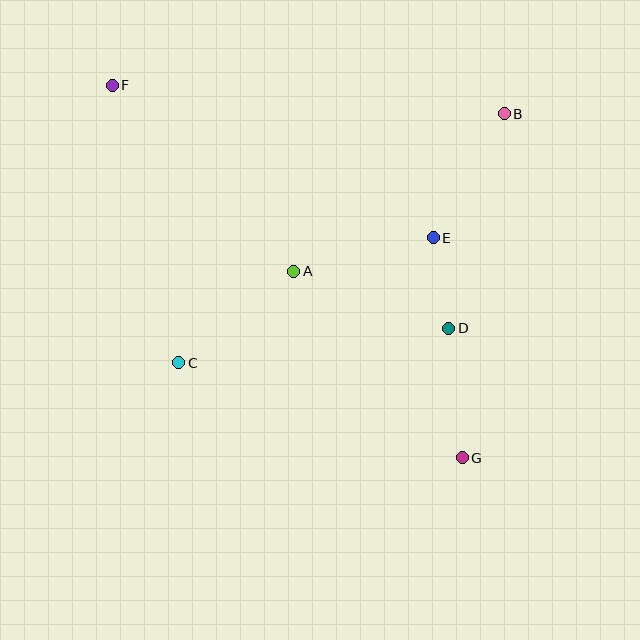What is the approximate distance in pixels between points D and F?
The distance between D and F is approximately 415 pixels.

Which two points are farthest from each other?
Points F and G are farthest from each other.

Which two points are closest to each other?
Points D and E are closest to each other.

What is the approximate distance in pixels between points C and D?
The distance between C and D is approximately 272 pixels.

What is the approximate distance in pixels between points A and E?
The distance between A and E is approximately 144 pixels.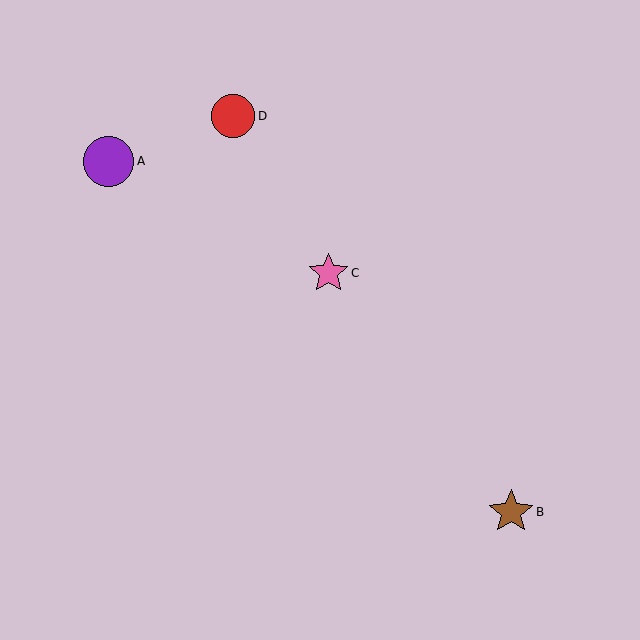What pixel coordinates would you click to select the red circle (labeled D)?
Click at (233, 116) to select the red circle D.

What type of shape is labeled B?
Shape B is a brown star.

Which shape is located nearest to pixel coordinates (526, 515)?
The brown star (labeled B) at (511, 512) is nearest to that location.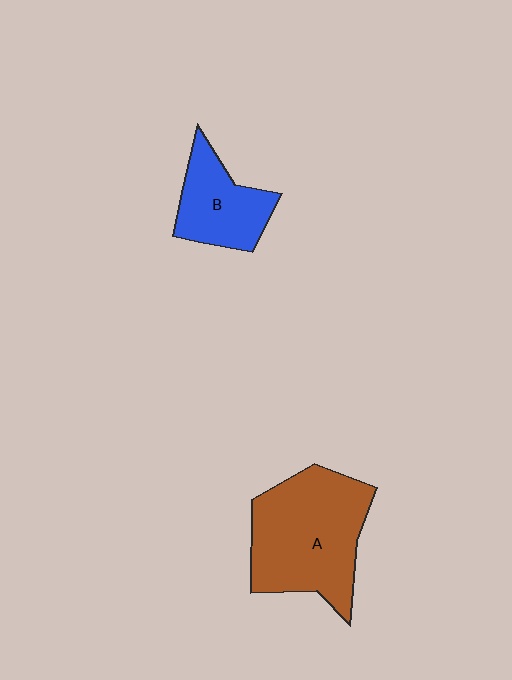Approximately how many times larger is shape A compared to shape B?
Approximately 1.9 times.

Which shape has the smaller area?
Shape B (blue).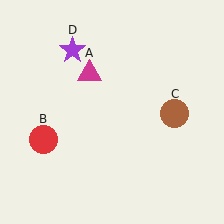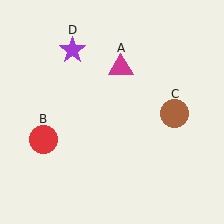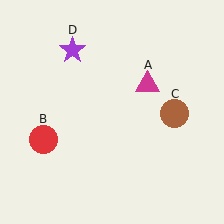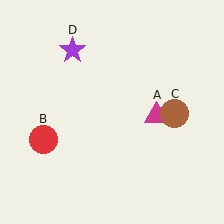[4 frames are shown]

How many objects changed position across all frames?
1 object changed position: magenta triangle (object A).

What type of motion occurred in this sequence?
The magenta triangle (object A) rotated clockwise around the center of the scene.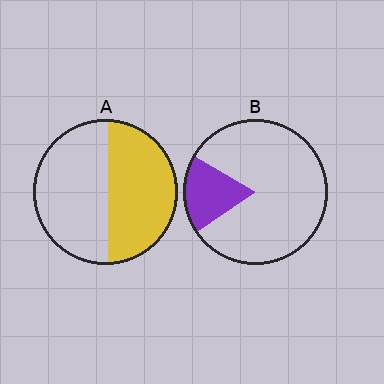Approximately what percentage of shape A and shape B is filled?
A is approximately 50% and B is approximately 20%.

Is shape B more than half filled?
No.